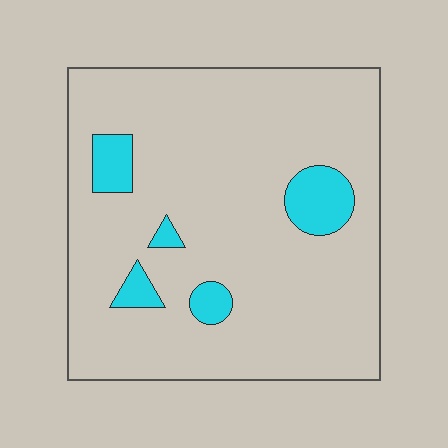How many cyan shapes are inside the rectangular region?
5.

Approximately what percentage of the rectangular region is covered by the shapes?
Approximately 10%.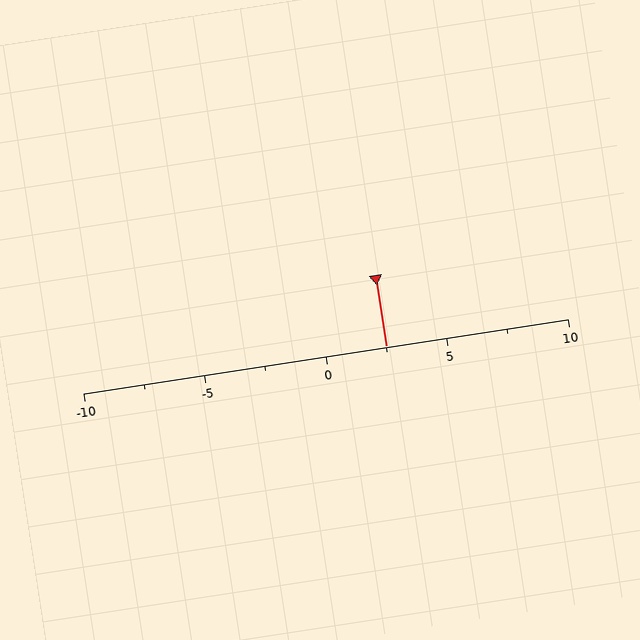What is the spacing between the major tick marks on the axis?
The major ticks are spaced 5 apart.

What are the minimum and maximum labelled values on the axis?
The axis runs from -10 to 10.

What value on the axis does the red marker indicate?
The marker indicates approximately 2.5.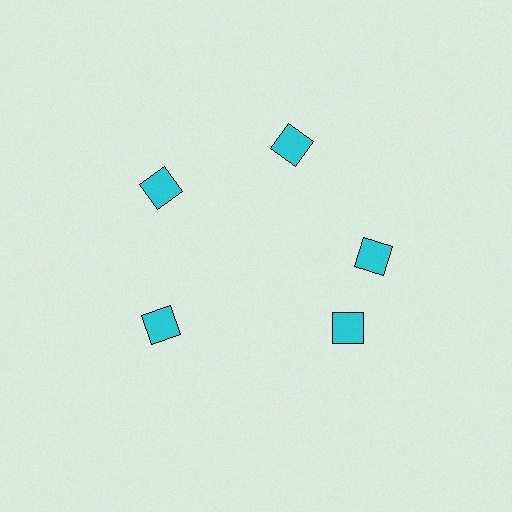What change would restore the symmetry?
The symmetry would be restored by rotating it back into even spacing with its neighbors so that all 5 diamonds sit at equal angles and equal distance from the center.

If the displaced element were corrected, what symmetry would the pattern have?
It would have 5-fold rotational symmetry — the pattern would map onto itself every 72 degrees.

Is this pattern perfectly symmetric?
No. The 5 cyan diamonds are arranged in a ring, but one element near the 5 o'clock position is rotated out of alignment along the ring, breaking the 5-fold rotational symmetry.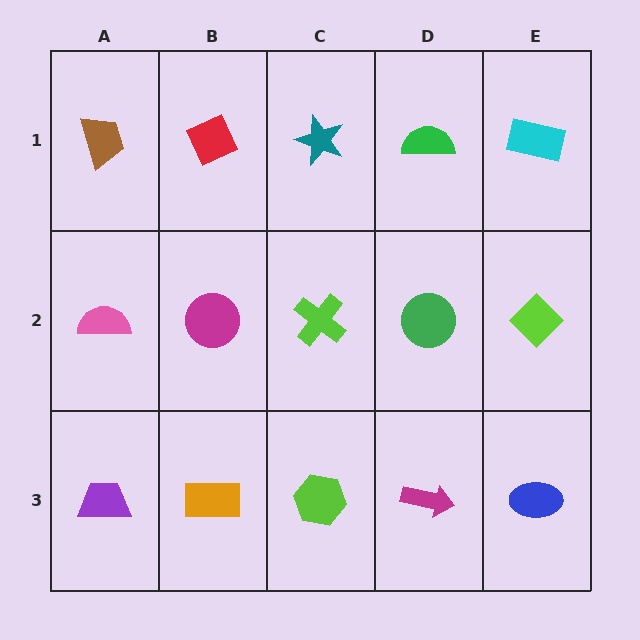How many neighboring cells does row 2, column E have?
3.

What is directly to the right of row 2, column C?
A green circle.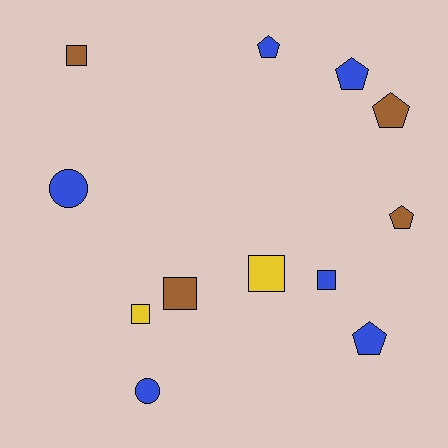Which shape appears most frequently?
Square, with 5 objects.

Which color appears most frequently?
Blue, with 6 objects.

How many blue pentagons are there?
There are 3 blue pentagons.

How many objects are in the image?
There are 12 objects.